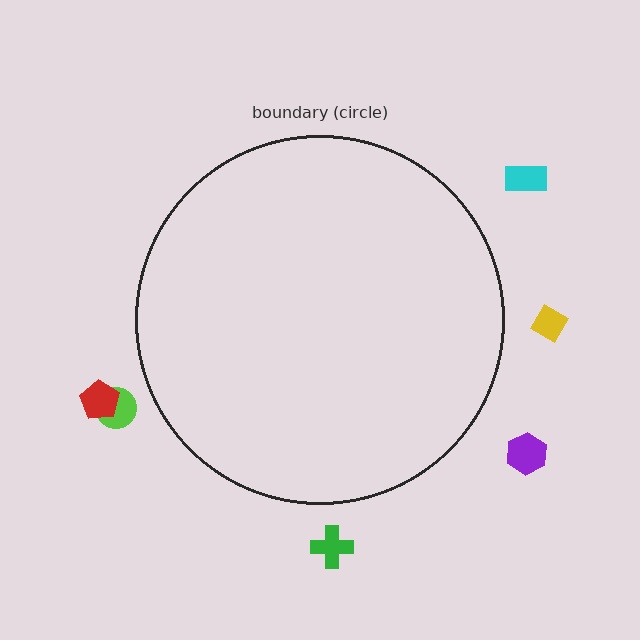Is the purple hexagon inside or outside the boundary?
Outside.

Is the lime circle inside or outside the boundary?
Outside.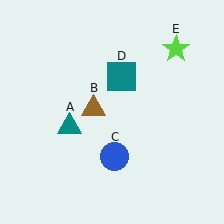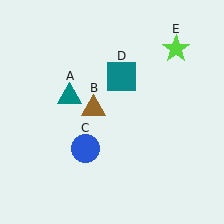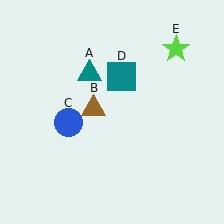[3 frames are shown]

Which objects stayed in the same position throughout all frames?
Brown triangle (object B) and teal square (object D) and lime star (object E) remained stationary.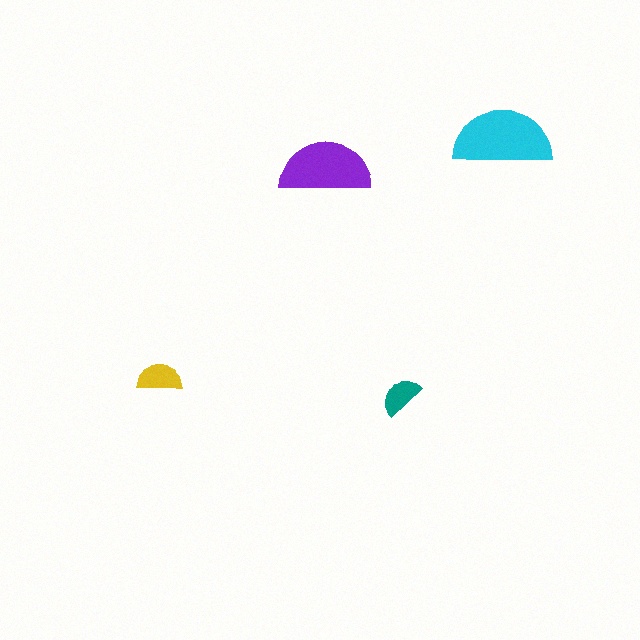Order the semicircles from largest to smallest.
the cyan one, the purple one, the yellow one, the teal one.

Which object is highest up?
The cyan semicircle is topmost.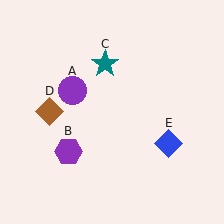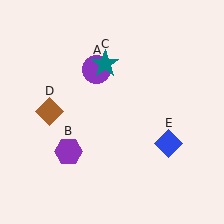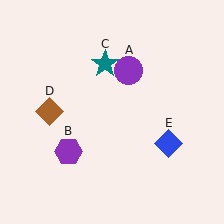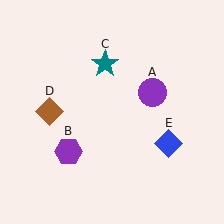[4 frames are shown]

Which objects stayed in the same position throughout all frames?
Purple hexagon (object B) and teal star (object C) and brown diamond (object D) and blue diamond (object E) remained stationary.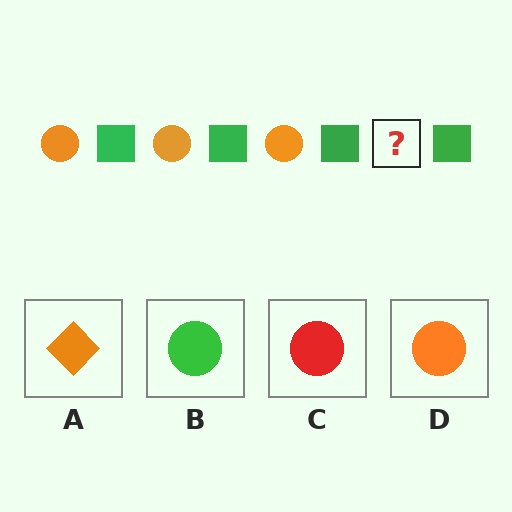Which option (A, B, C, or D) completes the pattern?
D.